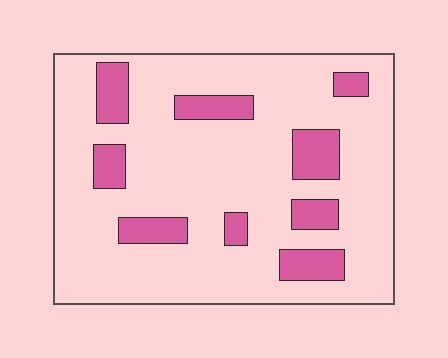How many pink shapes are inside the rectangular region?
9.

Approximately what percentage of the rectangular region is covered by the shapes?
Approximately 20%.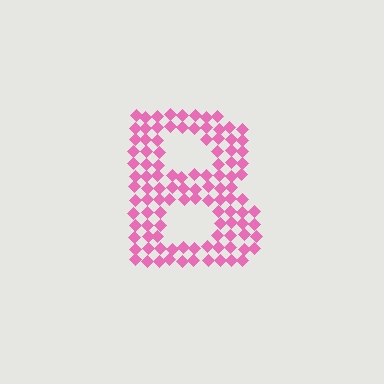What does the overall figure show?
The overall figure shows the letter B.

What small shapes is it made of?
It is made of small diamonds.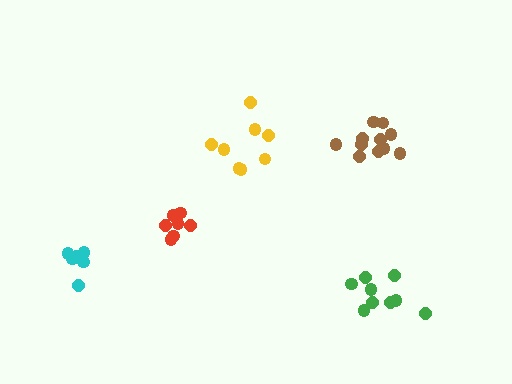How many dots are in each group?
Group 1: 6 dots, Group 2: 11 dots, Group 3: 8 dots, Group 4: 9 dots, Group 5: 7 dots (41 total).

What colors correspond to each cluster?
The clusters are colored: cyan, brown, yellow, green, red.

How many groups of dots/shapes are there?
There are 5 groups.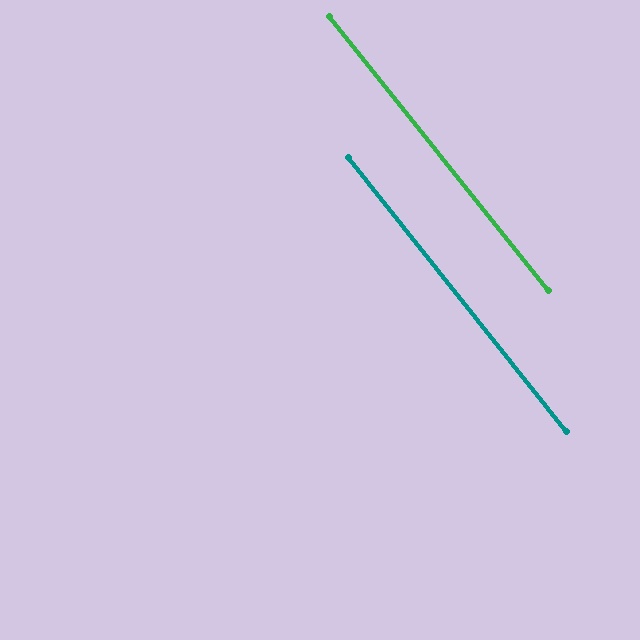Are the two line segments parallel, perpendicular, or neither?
Parallel — their directions differ by only 0.2°.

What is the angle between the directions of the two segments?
Approximately 0 degrees.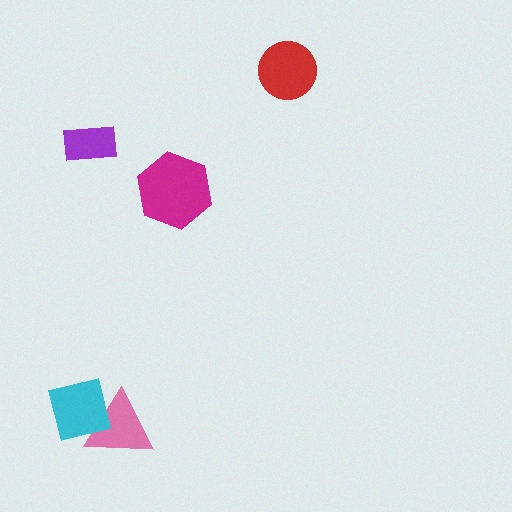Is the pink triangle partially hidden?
Yes, it is partially covered by another shape.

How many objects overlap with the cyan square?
1 object overlaps with the cyan square.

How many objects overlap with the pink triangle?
1 object overlaps with the pink triangle.